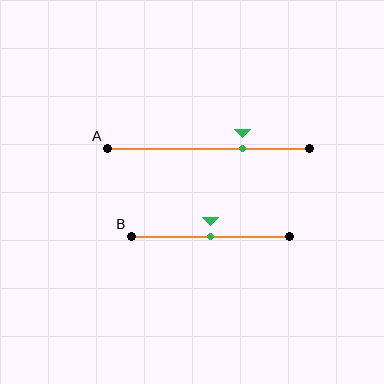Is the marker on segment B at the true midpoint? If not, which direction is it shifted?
Yes, the marker on segment B is at the true midpoint.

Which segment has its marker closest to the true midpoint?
Segment B has its marker closest to the true midpoint.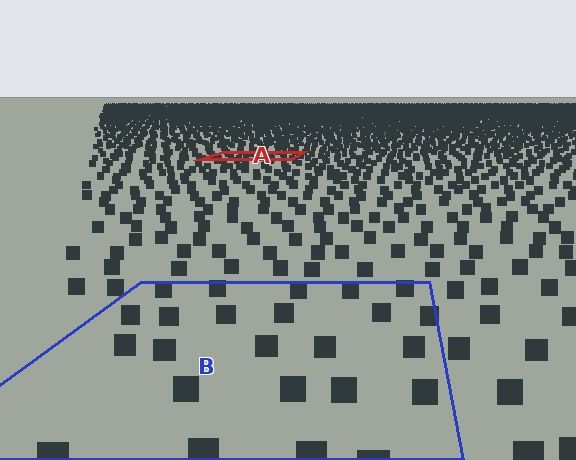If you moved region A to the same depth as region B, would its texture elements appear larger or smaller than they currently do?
They would appear larger. At a closer depth, the same texture elements are projected at a bigger on-screen size.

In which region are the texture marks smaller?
The texture marks are smaller in region A, because it is farther away.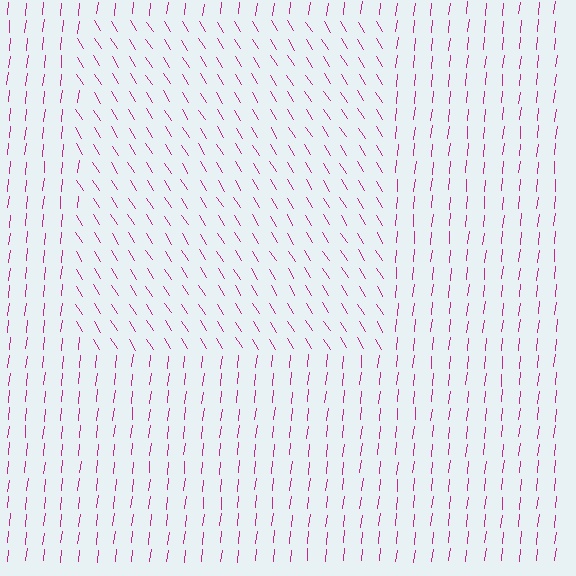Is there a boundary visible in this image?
Yes, there is a texture boundary formed by a change in line orientation.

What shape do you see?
I see a rectangle.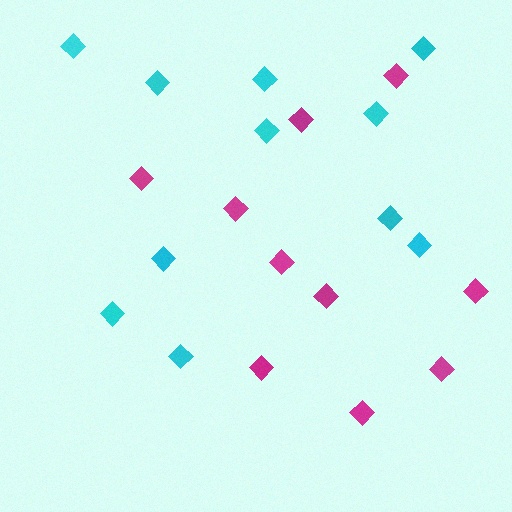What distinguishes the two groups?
There are 2 groups: one group of magenta diamonds (10) and one group of cyan diamonds (11).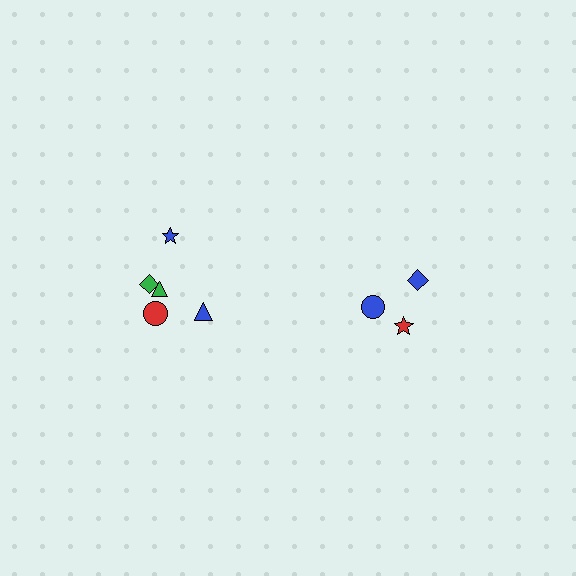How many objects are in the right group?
There are 3 objects.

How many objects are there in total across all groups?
There are 8 objects.